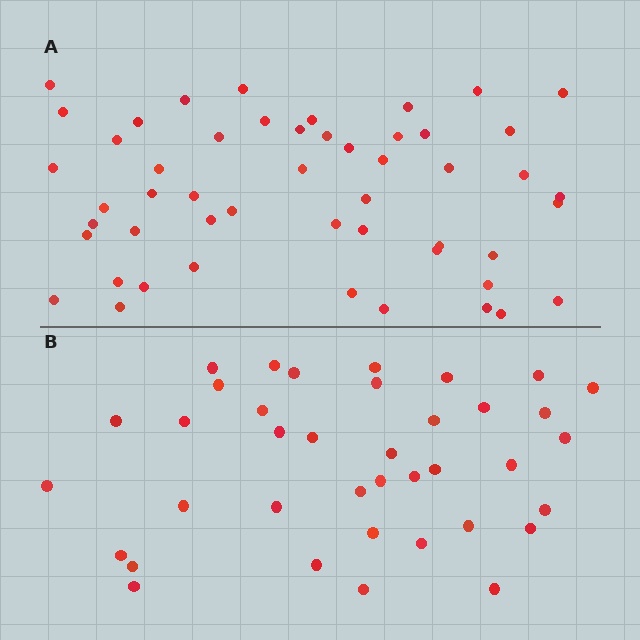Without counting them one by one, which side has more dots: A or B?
Region A (the top region) has more dots.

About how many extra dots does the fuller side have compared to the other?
Region A has approximately 15 more dots than region B.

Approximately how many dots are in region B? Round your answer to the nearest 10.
About 40 dots. (The exact count is 38, which rounds to 40.)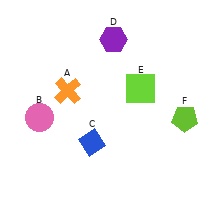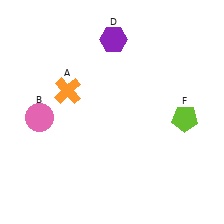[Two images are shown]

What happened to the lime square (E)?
The lime square (E) was removed in Image 2. It was in the top-right area of Image 1.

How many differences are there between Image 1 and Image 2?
There are 2 differences between the two images.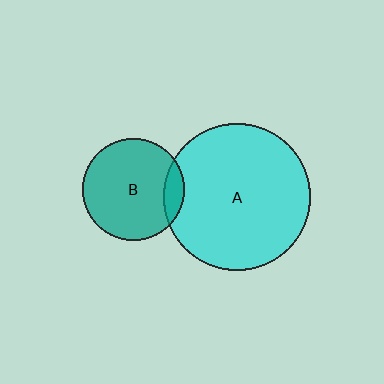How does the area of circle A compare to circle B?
Approximately 2.0 times.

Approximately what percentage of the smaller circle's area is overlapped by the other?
Approximately 10%.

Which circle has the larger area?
Circle A (cyan).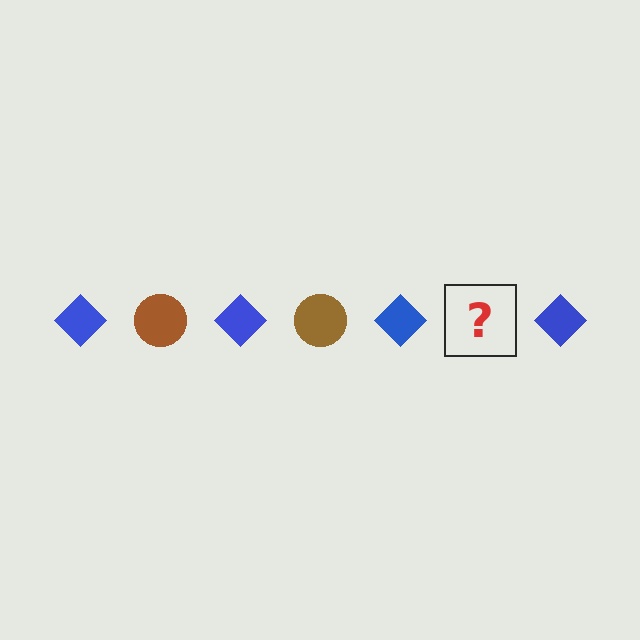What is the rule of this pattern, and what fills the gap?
The rule is that the pattern alternates between blue diamond and brown circle. The gap should be filled with a brown circle.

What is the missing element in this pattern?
The missing element is a brown circle.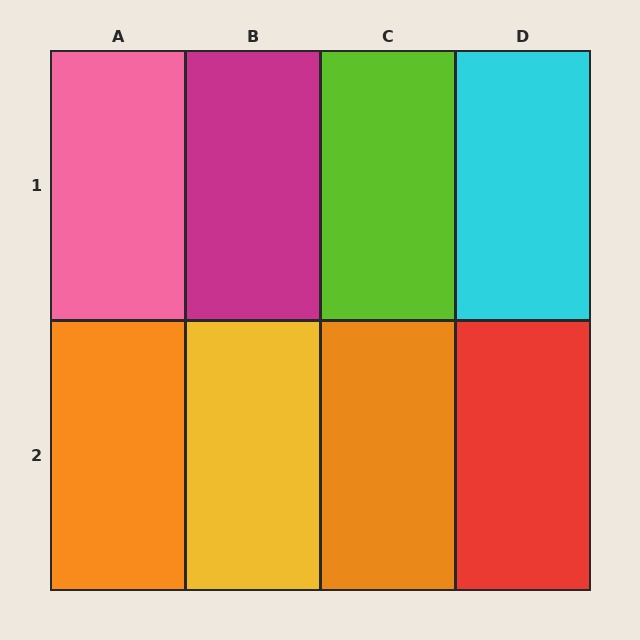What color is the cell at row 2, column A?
Orange.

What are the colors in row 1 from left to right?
Pink, magenta, lime, cyan.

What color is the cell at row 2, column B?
Yellow.